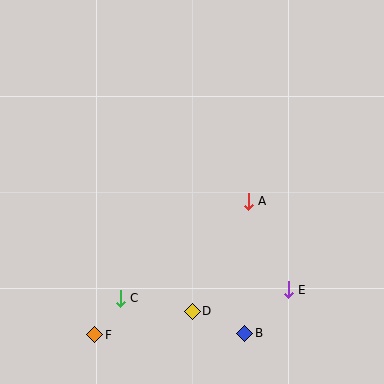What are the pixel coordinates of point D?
Point D is at (192, 311).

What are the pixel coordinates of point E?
Point E is at (288, 290).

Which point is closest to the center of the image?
Point A at (248, 201) is closest to the center.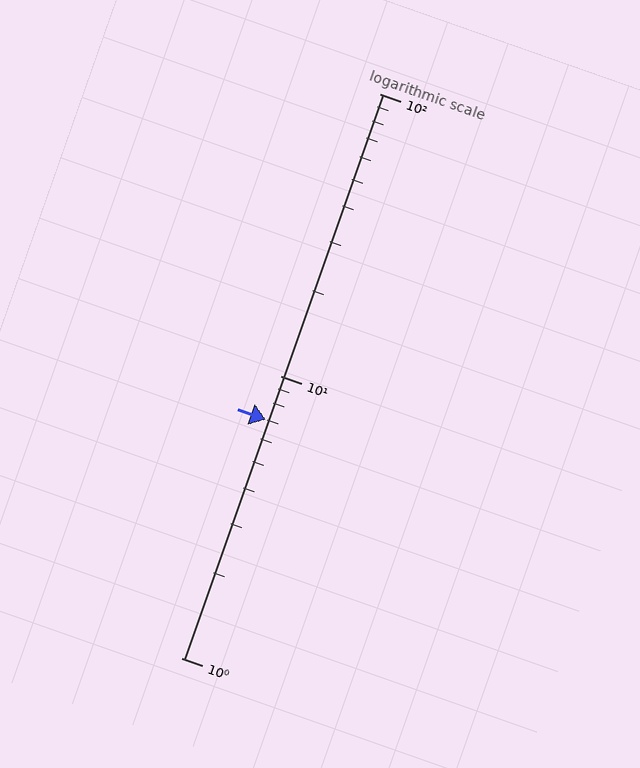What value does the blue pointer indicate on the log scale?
The pointer indicates approximately 7.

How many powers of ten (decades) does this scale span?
The scale spans 2 decades, from 1 to 100.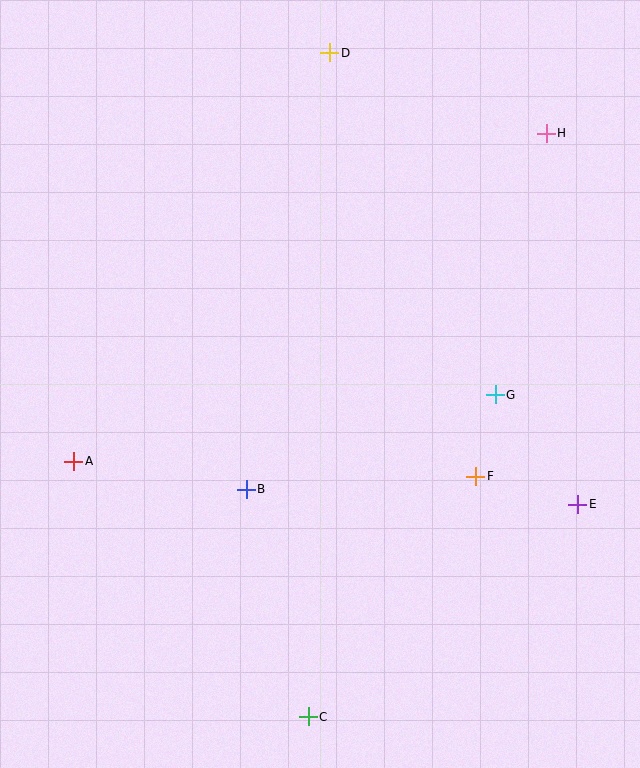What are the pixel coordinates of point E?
Point E is at (578, 504).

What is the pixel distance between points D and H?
The distance between D and H is 231 pixels.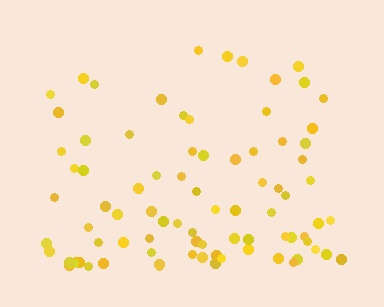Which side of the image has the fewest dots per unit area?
The top.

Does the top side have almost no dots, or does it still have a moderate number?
Still a moderate number, just noticeably fewer than the bottom.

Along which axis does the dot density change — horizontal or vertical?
Vertical.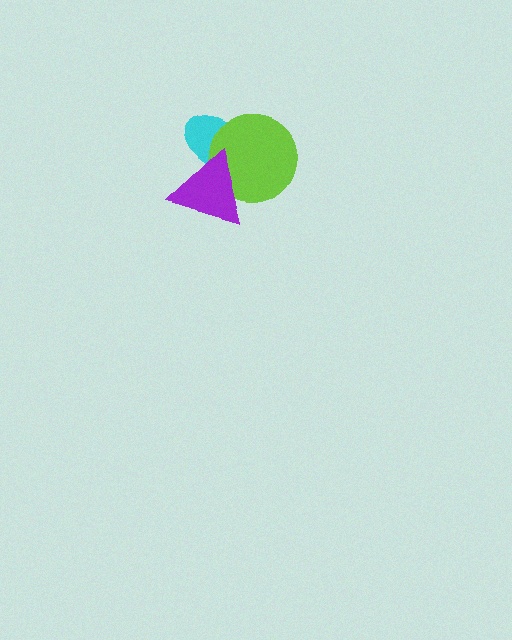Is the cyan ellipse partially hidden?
Yes, it is partially covered by another shape.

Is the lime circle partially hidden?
Yes, it is partially covered by another shape.